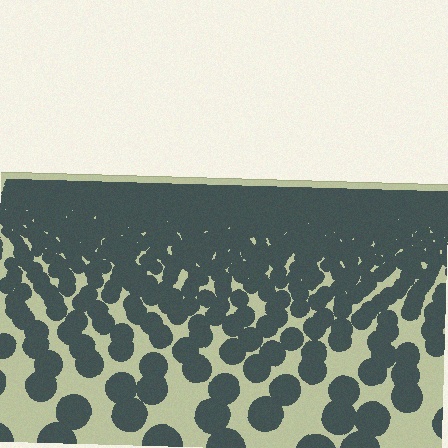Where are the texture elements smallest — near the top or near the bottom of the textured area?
Near the top.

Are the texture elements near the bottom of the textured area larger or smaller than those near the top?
Larger. Near the bottom, elements are closer to the viewer and appear at a bigger on-screen size.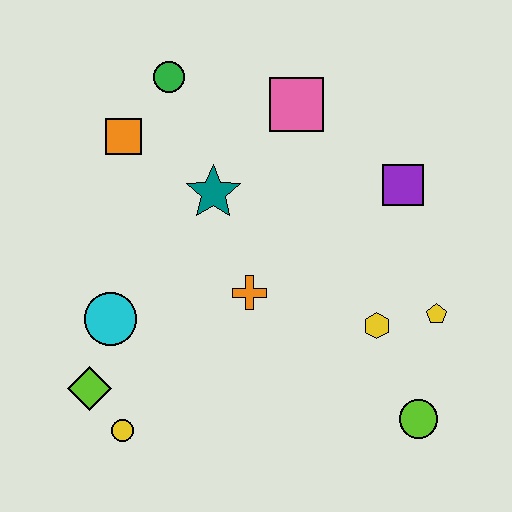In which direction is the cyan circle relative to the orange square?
The cyan circle is below the orange square.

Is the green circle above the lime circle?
Yes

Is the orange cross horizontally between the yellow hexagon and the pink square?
No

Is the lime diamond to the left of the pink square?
Yes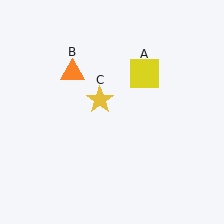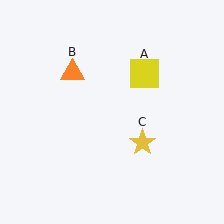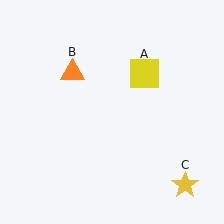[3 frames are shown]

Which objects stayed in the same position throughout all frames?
Yellow square (object A) and orange triangle (object B) remained stationary.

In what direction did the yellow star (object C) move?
The yellow star (object C) moved down and to the right.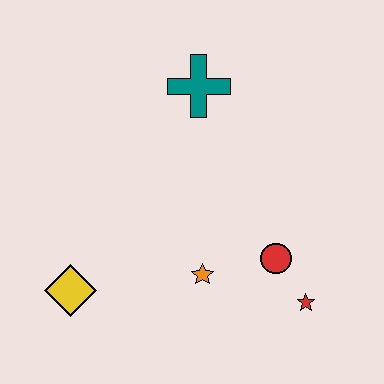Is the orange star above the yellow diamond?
Yes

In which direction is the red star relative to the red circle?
The red star is below the red circle.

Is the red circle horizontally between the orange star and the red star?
Yes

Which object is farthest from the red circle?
The yellow diamond is farthest from the red circle.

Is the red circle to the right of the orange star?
Yes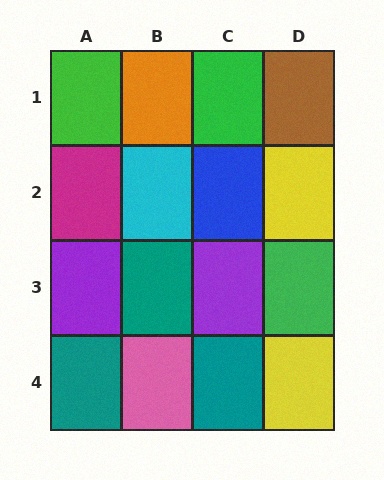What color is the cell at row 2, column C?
Blue.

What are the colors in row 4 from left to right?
Teal, pink, teal, yellow.